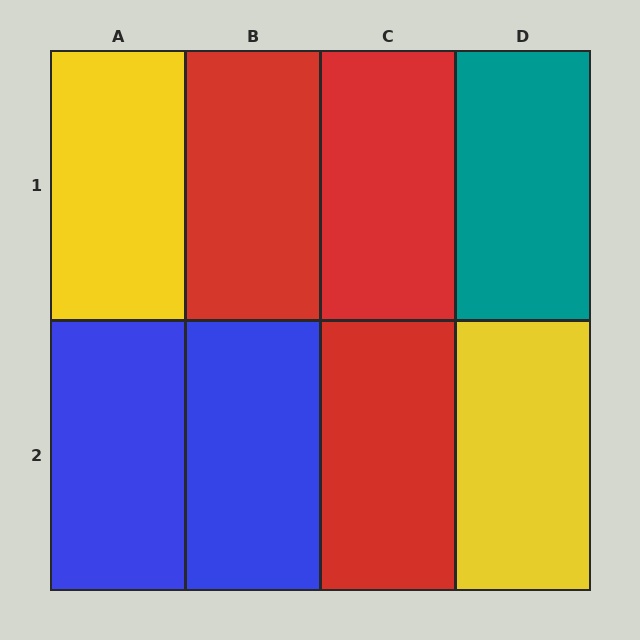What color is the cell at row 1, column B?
Red.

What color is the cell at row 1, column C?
Red.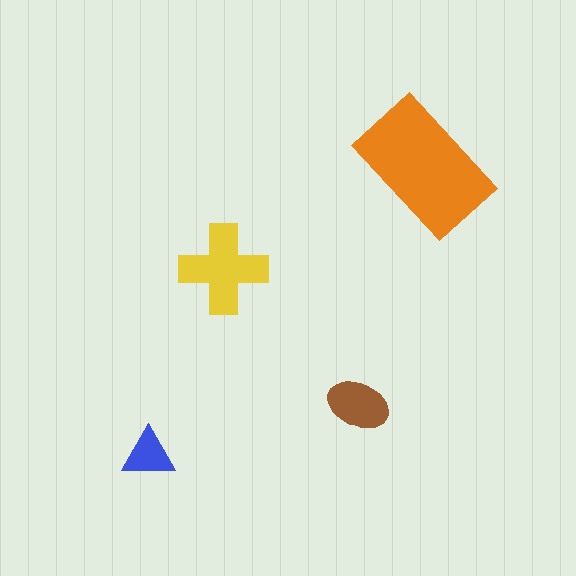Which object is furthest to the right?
The orange rectangle is rightmost.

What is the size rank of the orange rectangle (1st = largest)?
1st.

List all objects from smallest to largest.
The blue triangle, the brown ellipse, the yellow cross, the orange rectangle.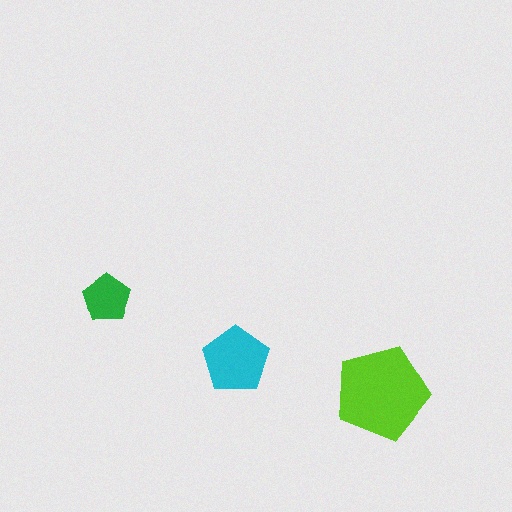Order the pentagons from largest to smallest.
the lime one, the cyan one, the green one.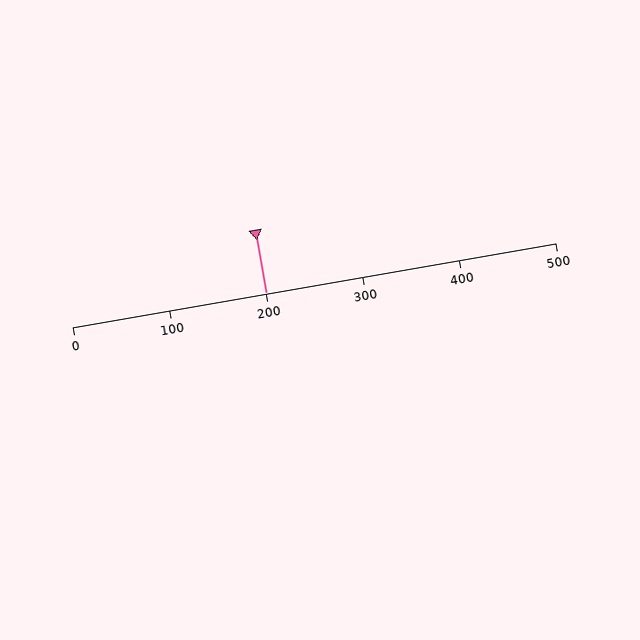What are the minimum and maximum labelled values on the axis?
The axis runs from 0 to 500.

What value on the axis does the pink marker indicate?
The marker indicates approximately 200.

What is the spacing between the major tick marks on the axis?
The major ticks are spaced 100 apart.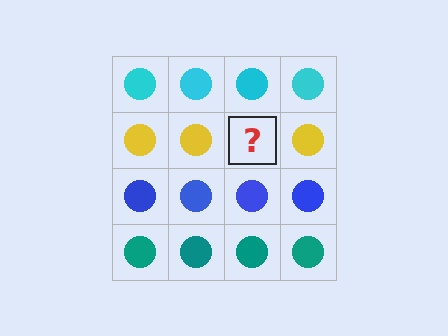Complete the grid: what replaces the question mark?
The question mark should be replaced with a yellow circle.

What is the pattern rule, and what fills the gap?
The rule is that each row has a consistent color. The gap should be filled with a yellow circle.